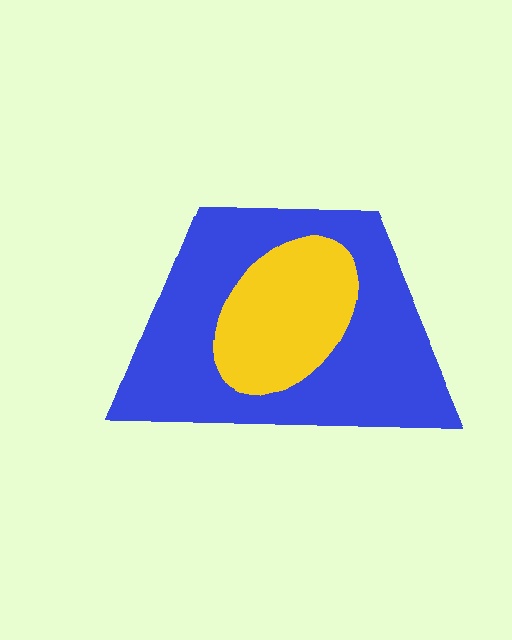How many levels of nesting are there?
2.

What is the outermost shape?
The blue trapezoid.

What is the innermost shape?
The yellow ellipse.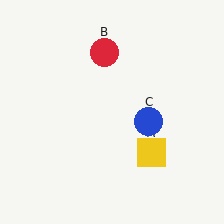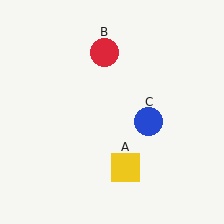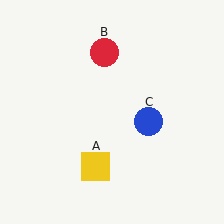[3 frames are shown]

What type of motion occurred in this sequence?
The yellow square (object A) rotated clockwise around the center of the scene.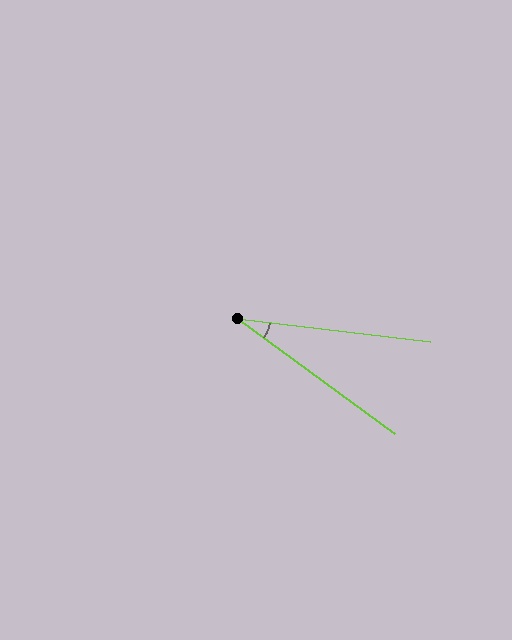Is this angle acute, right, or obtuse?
It is acute.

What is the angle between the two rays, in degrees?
Approximately 29 degrees.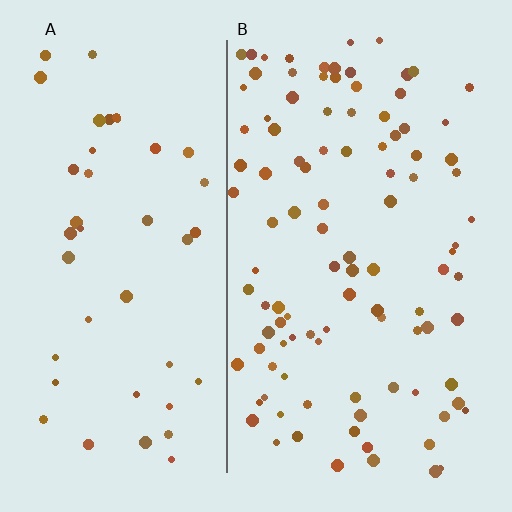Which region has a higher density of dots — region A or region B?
B (the right).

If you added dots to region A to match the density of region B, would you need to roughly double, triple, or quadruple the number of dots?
Approximately double.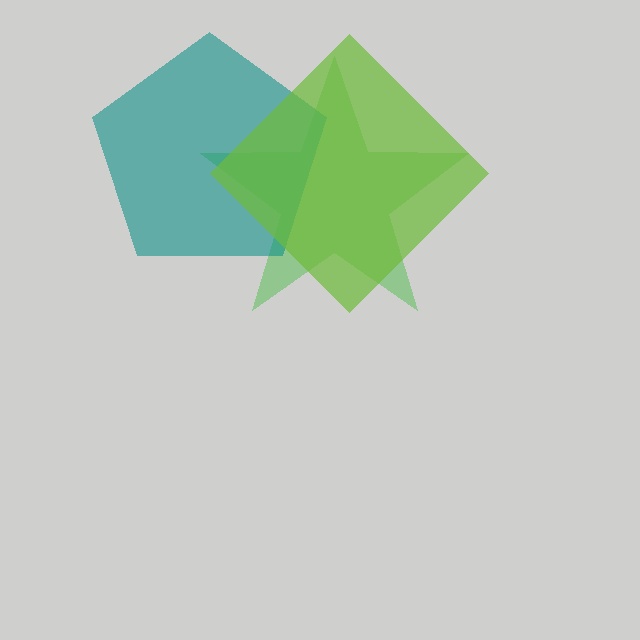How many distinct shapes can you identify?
There are 3 distinct shapes: a green star, a teal pentagon, a lime diamond.